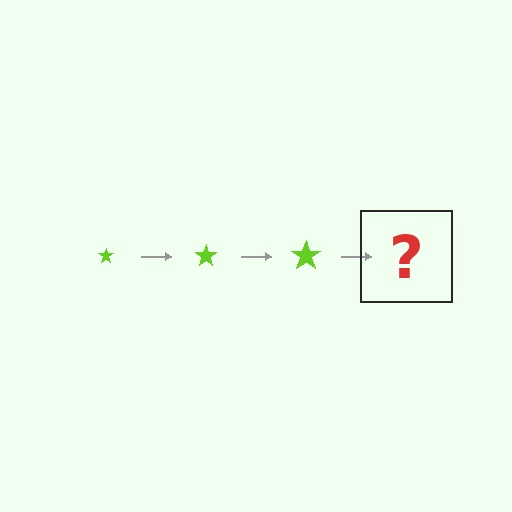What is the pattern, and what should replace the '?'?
The pattern is that the star gets progressively larger each step. The '?' should be a lime star, larger than the previous one.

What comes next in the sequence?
The next element should be a lime star, larger than the previous one.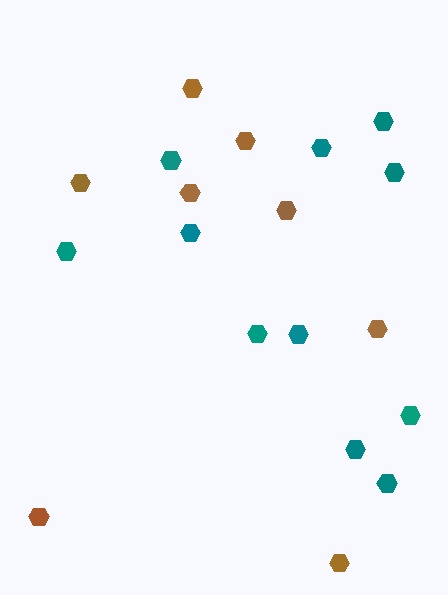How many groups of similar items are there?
There are 2 groups: one group of brown hexagons (8) and one group of teal hexagons (11).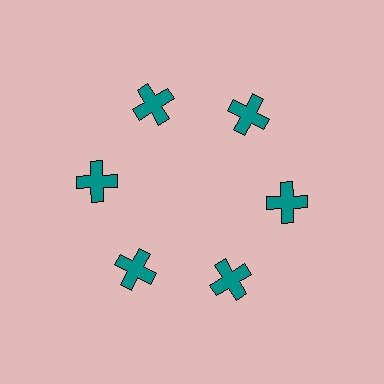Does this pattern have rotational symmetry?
Yes, this pattern has 6-fold rotational symmetry. It looks the same after rotating 60 degrees around the center.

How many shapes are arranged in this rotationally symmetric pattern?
There are 6 shapes, arranged in 6 groups of 1.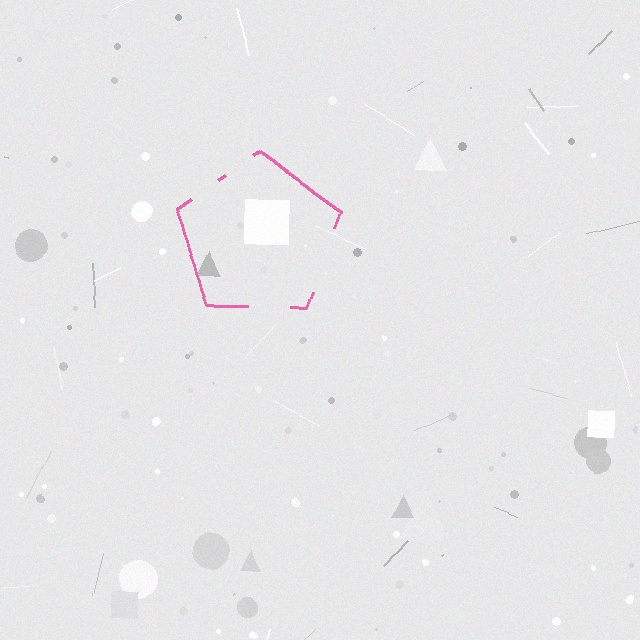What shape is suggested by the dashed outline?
The dashed outline suggests a pentagon.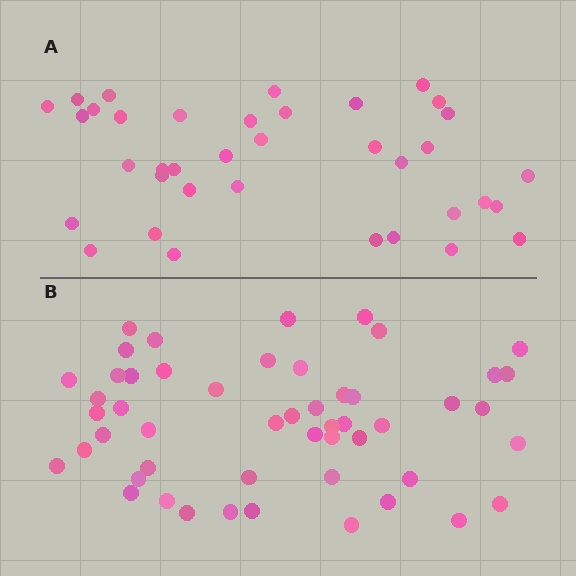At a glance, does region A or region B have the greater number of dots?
Region B (the bottom region) has more dots.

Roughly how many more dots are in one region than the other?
Region B has approximately 15 more dots than region A.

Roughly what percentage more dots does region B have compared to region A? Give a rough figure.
About 40% more.